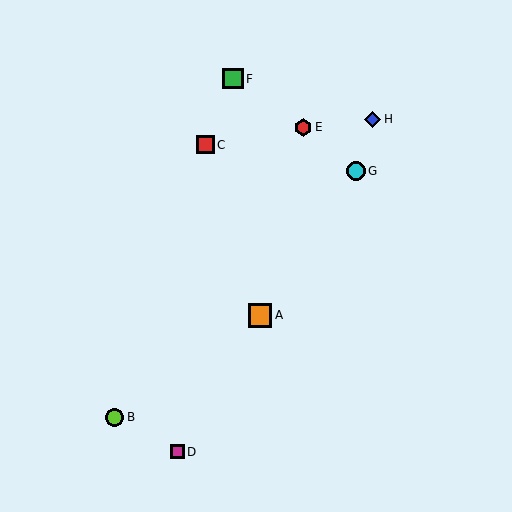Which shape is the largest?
The orange square (labeled A) is the largest.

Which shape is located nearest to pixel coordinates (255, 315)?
The orange square (labeled A) at (260, 315) is nearest to that location.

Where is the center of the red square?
The center of the red square is at (205, 145).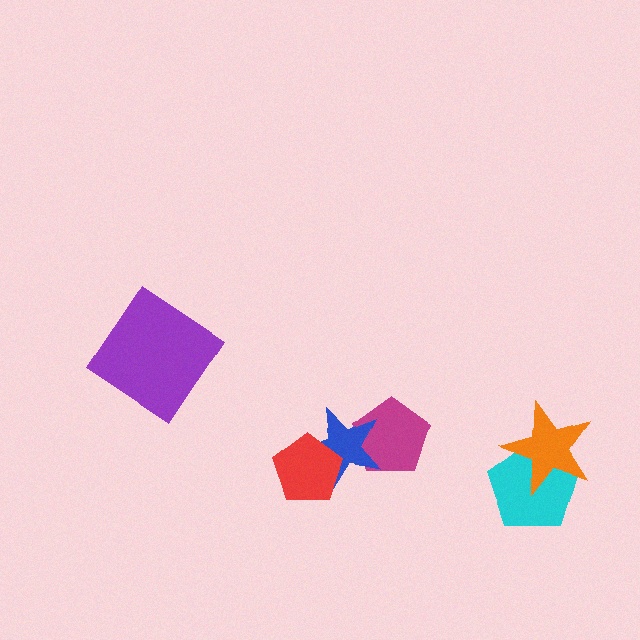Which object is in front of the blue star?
The red pentagon is in front of the blue star.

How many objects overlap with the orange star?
1 object overlaps with the orange star.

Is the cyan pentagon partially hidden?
Yes, it is partially covered by another shape.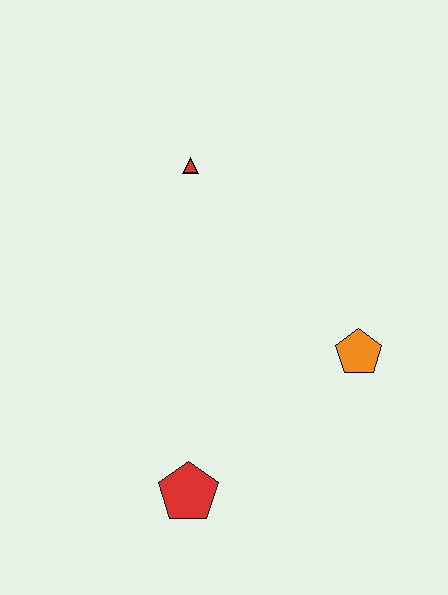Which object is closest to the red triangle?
The orange pentagon is closest to the red triangle.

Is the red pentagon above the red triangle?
No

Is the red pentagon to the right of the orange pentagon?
No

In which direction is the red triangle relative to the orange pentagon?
The red triangle is above the orange pentagon.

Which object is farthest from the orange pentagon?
The red triangle is farthest from the orange pentagon.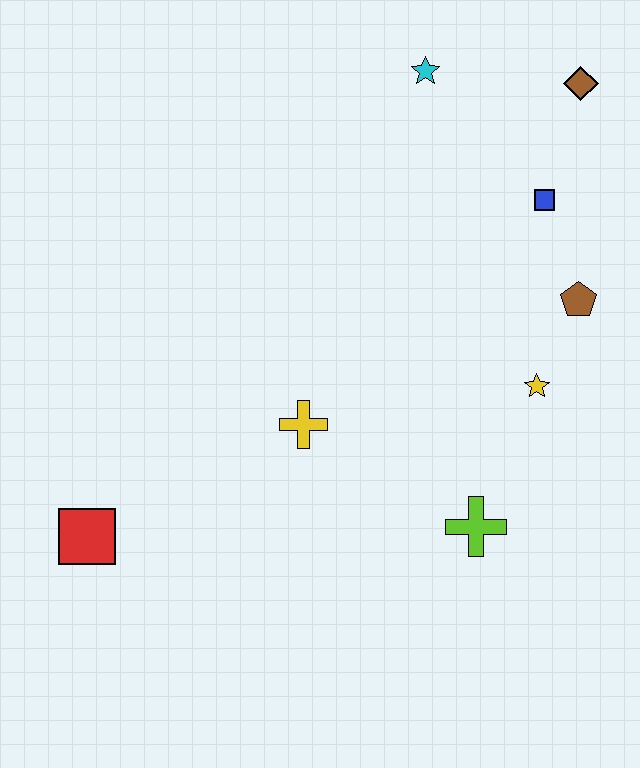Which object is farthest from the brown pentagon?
The red square is farthest from the brown pentagon.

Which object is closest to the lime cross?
The yellow star is closest to the lime cross.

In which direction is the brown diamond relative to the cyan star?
The brown diamond is to the right of the cyan star.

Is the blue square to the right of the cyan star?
Yes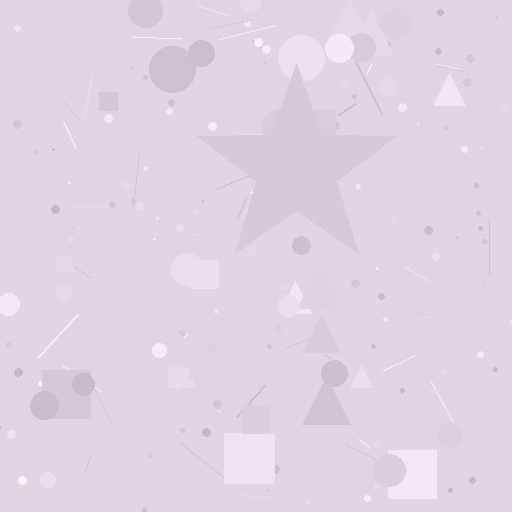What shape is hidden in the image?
A star is hidden in the image.